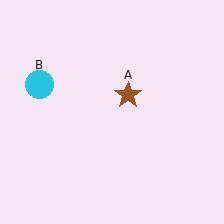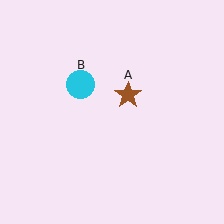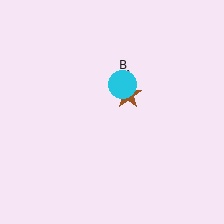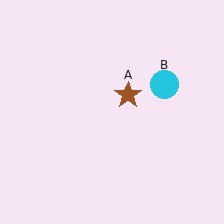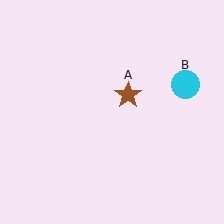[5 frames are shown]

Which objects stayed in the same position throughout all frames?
Brown star (object A) remained stationary.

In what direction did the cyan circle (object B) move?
The cyan circle (object B) moved right.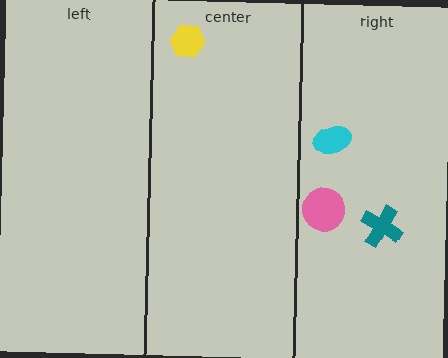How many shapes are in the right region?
3.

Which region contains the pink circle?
The right region.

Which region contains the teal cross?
The right region.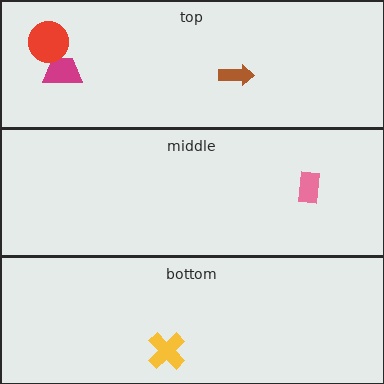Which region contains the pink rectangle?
The middle region.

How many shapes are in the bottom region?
1.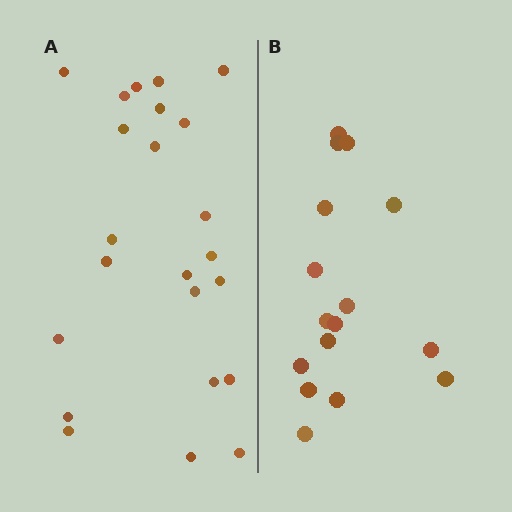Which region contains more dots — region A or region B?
Region A (the left region) has more dots.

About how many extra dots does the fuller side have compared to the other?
Region A has roughly 8 or so more dots than region B.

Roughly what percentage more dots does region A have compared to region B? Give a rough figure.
About 45% more.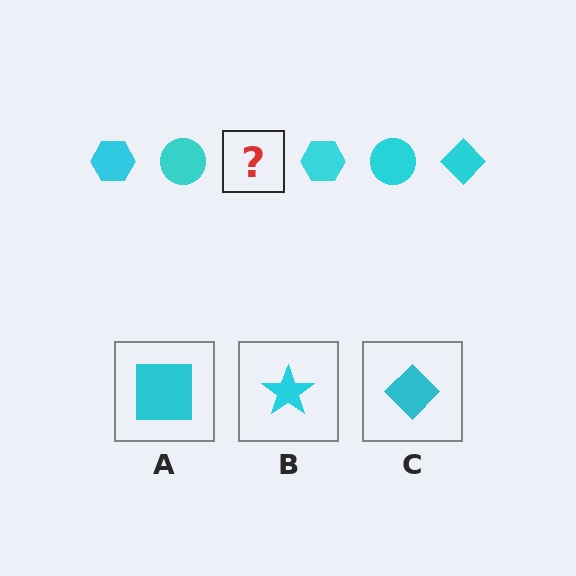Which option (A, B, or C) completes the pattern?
C.